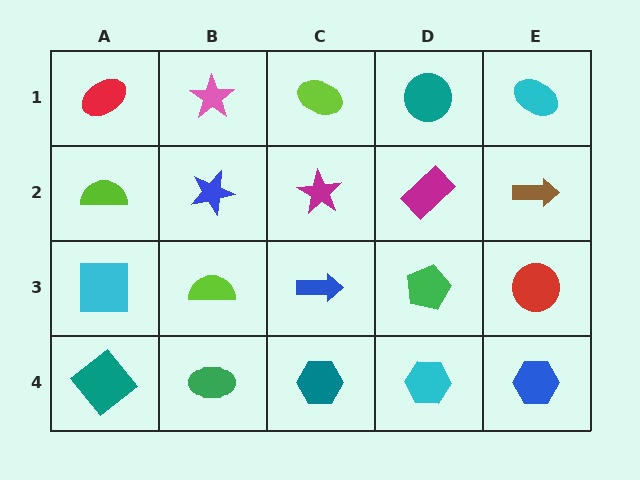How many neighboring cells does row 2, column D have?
4.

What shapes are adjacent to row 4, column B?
A lime semicircle (row 3, column B), a teal diamond (row 4, column A), a teal hexagon (row 4, column C).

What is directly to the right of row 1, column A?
A pink star.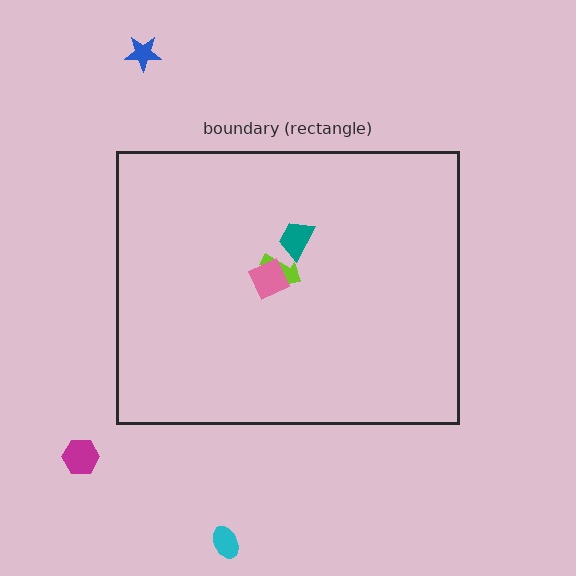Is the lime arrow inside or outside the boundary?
Inside.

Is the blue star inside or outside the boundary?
Outside.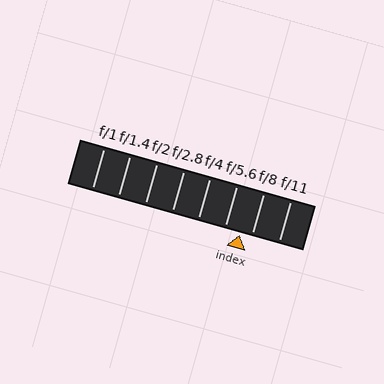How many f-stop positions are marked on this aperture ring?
There are 8 f-stop positions marked.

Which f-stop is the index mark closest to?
The index mark is closest to f/8.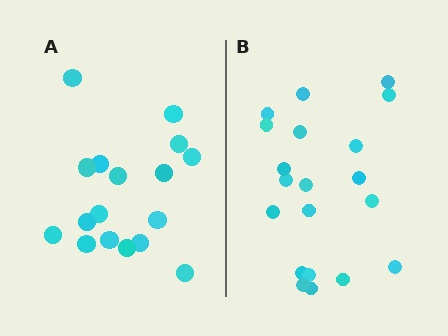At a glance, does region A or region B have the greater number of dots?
Region B (the right region) has more dots.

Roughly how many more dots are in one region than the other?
Region B has just a few more — roughly 2 or 3 more dots than region A.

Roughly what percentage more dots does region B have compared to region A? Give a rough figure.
About 20% more.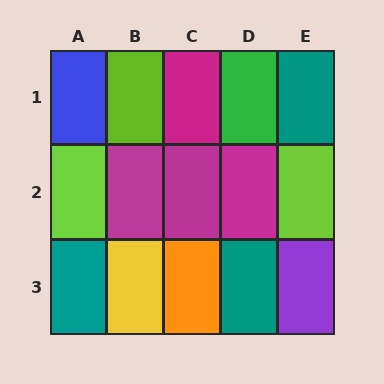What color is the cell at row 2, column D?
Magenta.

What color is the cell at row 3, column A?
Teal.